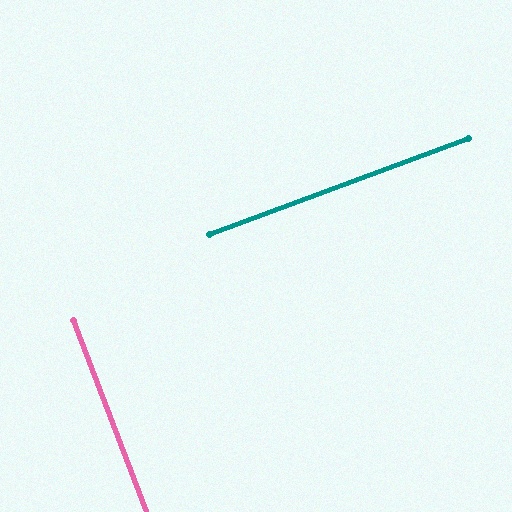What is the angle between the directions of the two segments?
Approximately 90 degrees.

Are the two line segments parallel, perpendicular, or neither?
Perpendicular — they meet at approximately 90°.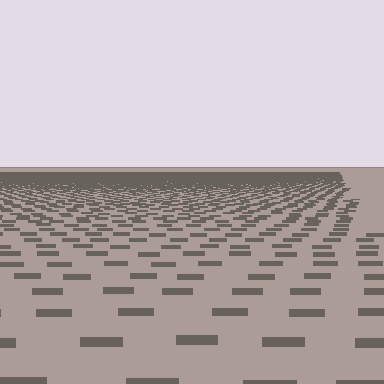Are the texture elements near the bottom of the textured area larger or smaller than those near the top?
Larger. Near the bottom, elements are closer to the viewer and appear at a bigger on-screen size.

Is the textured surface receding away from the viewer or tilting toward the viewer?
The surface is receding away from the viewer. Texture elements get smaller and denser toward the top.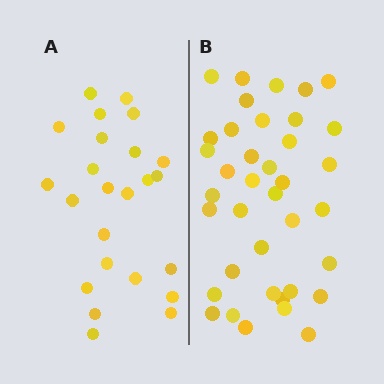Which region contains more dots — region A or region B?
Region B (the right region) has more dots.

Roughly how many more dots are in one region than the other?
Region B has approximately 15 more dots than region A.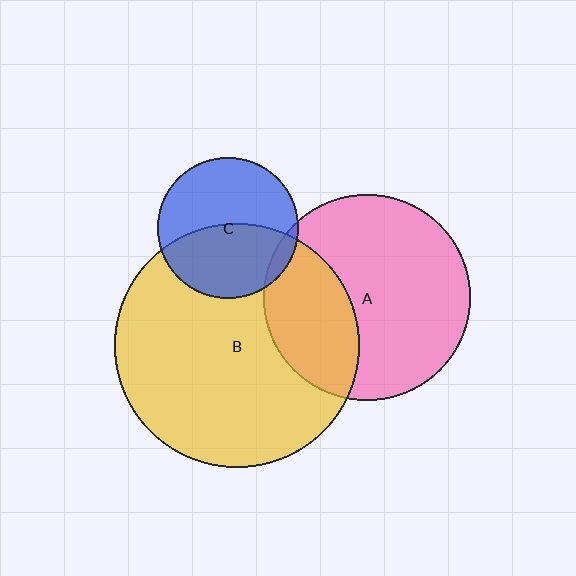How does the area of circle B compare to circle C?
Approximately 3.0 times.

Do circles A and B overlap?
Yes.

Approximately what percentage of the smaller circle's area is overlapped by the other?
Approximately 30%.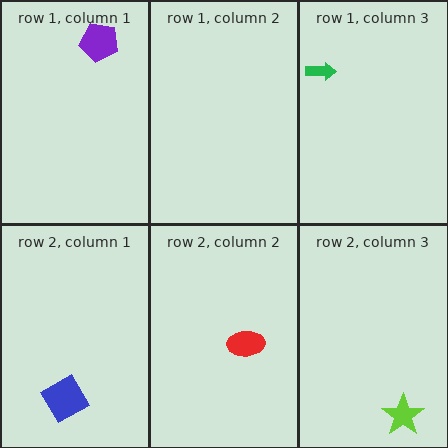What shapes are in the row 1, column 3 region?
The green arrow.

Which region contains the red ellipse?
The row 2, column 2 region.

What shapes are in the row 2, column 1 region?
The blue diamond.